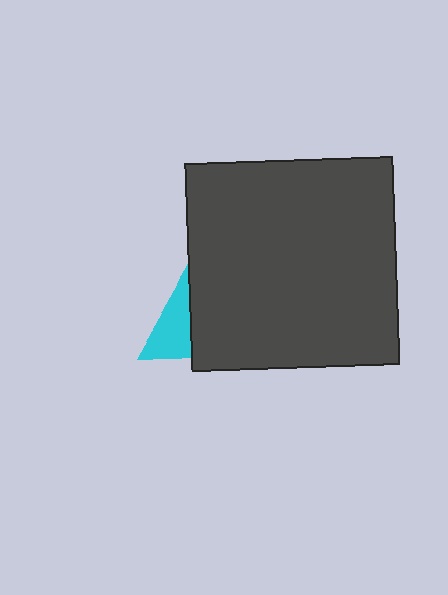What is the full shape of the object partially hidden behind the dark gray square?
The partially hidden object is a cyan triangle.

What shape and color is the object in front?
The object in front is a dark gray square.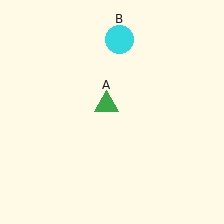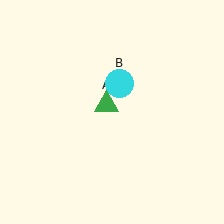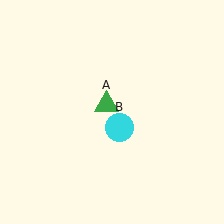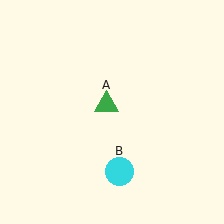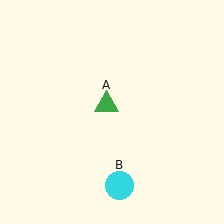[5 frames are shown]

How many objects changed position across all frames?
1 object changed position: cyan circle (object B).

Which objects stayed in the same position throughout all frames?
Green triangle (object A) remained stationary.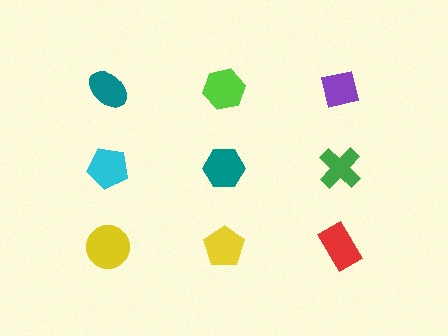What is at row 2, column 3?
A green cross.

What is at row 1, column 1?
A teal ellipse.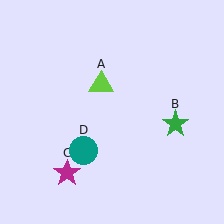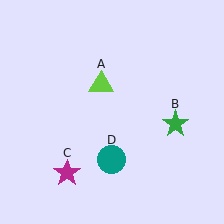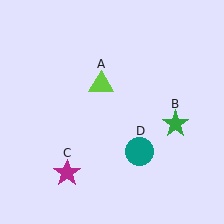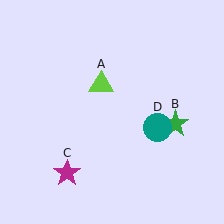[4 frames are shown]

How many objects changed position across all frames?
1 object changed position: teal circle (object D).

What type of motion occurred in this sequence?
The teal circle (object D) rotated counterclockwise around the center of the scene.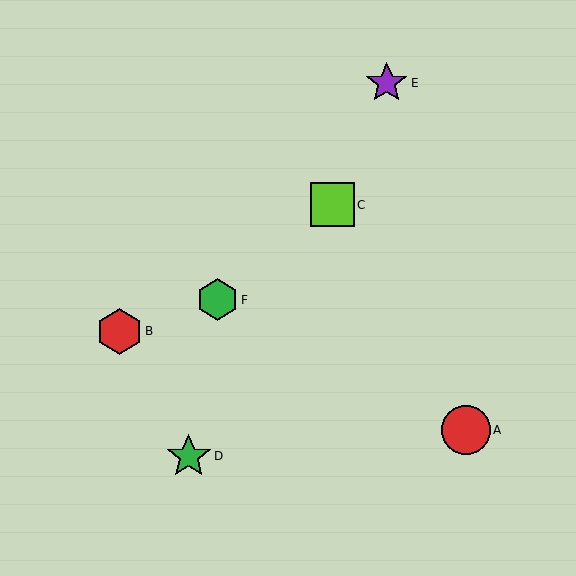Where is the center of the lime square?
The center of the lime square is at (332, 205).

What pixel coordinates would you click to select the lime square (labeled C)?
Click at (332, 205) to select the lime square C.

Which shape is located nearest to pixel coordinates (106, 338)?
The red hexagon (labeled B) at (119, 331) is nearest to that location.